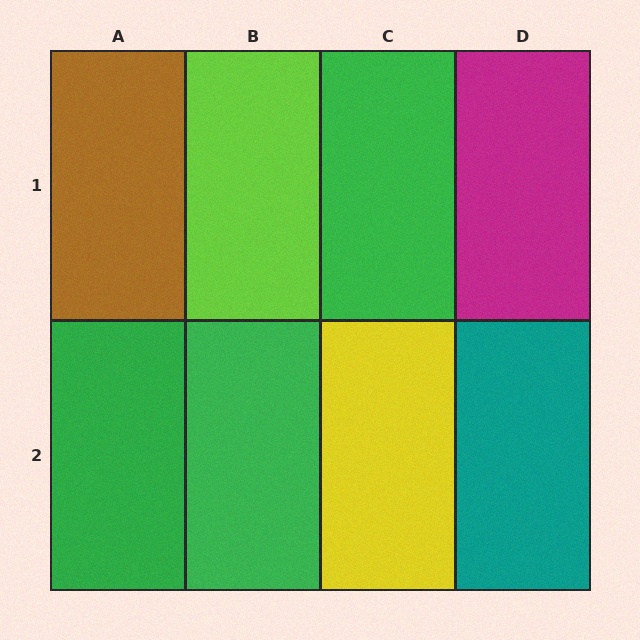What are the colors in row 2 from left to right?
Green, green, yellow, teal.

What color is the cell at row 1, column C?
Green.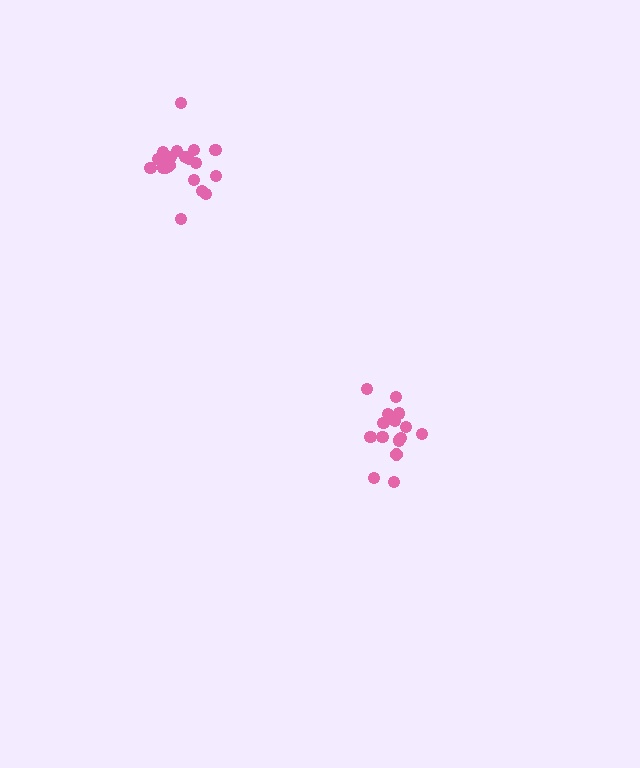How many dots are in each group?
Group 1: 15 dots, Group 2: 21 dots (36 total).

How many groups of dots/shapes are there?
There are 2 groups.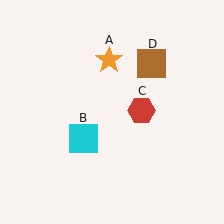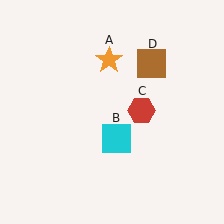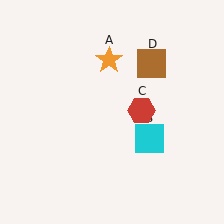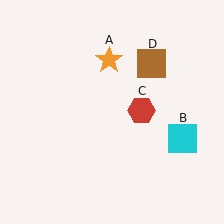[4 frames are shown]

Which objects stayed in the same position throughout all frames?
Orange star (object A) and red hexagon (object C) and brown square (object D) remained stationary.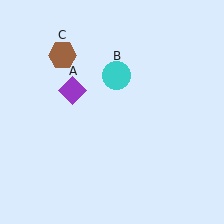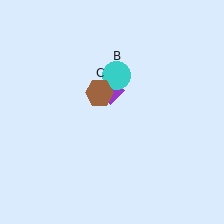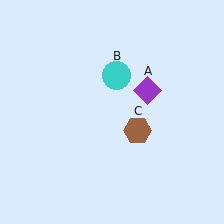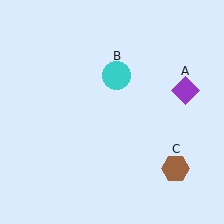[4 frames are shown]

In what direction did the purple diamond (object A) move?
The purple diamond (object A) moved right.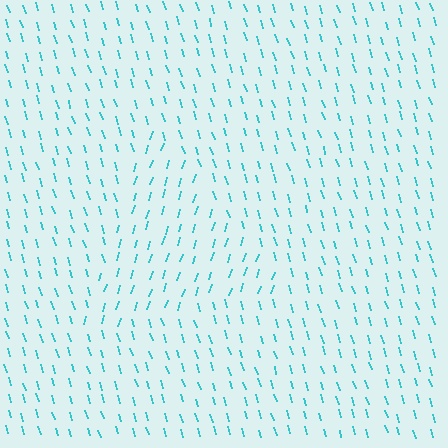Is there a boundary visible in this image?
Yes, there is a texture boundary formed by a change in line orientation.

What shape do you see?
I see a triangle.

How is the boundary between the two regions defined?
The boundary is defined purely by a change in line orientation (approximately 34 degrees difference). All lines are the same color and thickness.